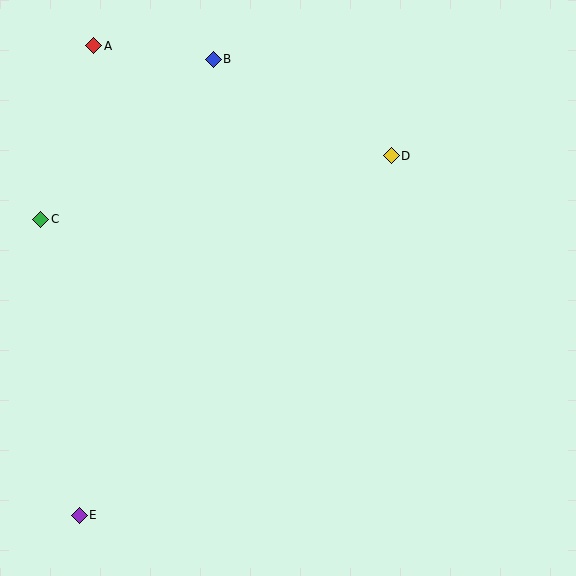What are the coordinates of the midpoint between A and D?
The midpoint between A and D is at (243, 101).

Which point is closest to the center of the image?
Point D at (391, 156) is closest to the center.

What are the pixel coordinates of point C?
Point C is at (41, 219).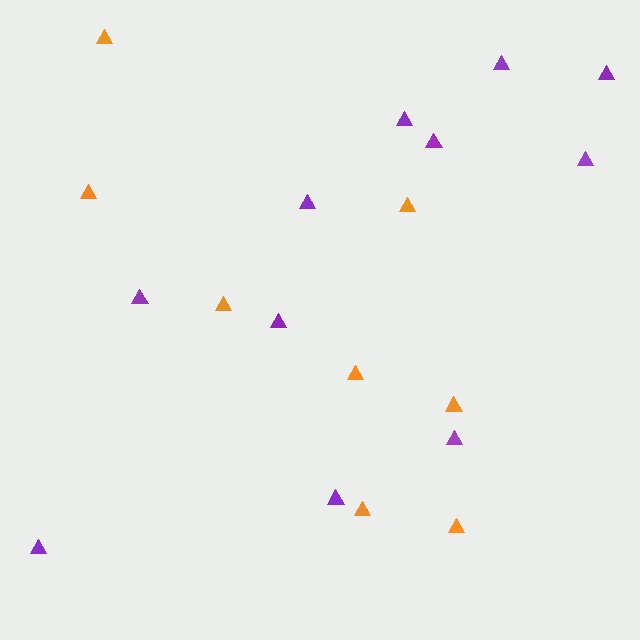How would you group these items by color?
There are 2 groups: one group of purple triangles (11) and one group of orange triangles (8).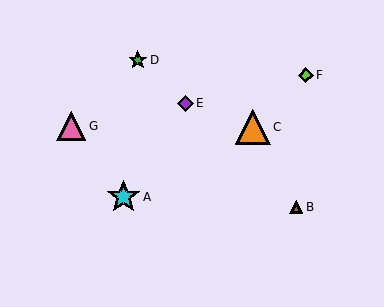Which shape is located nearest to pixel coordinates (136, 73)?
The green star (labeled D) at (138, 60) is nearest to that location.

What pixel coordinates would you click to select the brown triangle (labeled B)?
Click at (296, 207) to select the brown triangle B.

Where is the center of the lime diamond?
The center of the lime diamond is at (306, 75).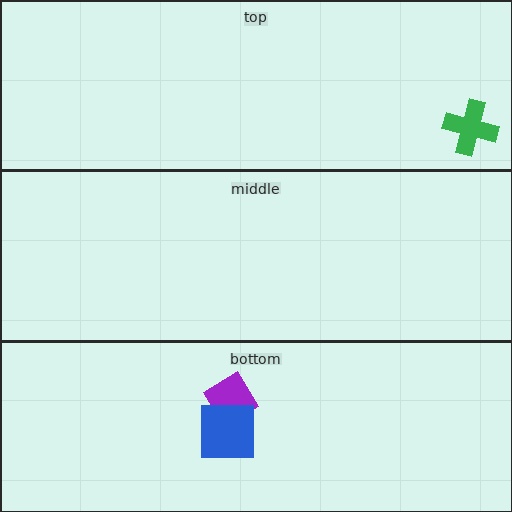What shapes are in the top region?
The green cross.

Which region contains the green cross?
The top region.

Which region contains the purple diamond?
The bottom region.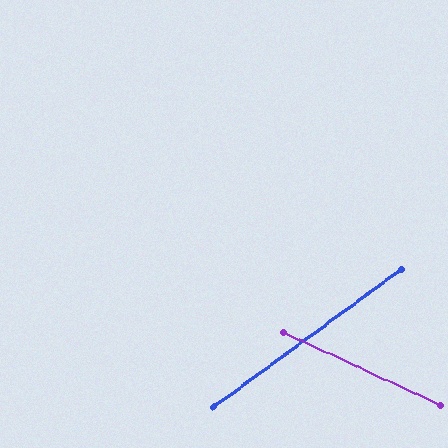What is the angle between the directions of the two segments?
Approximately 61 degrees.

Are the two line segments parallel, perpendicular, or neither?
Neither parallel nor perpendicular — they differ by about 61°.